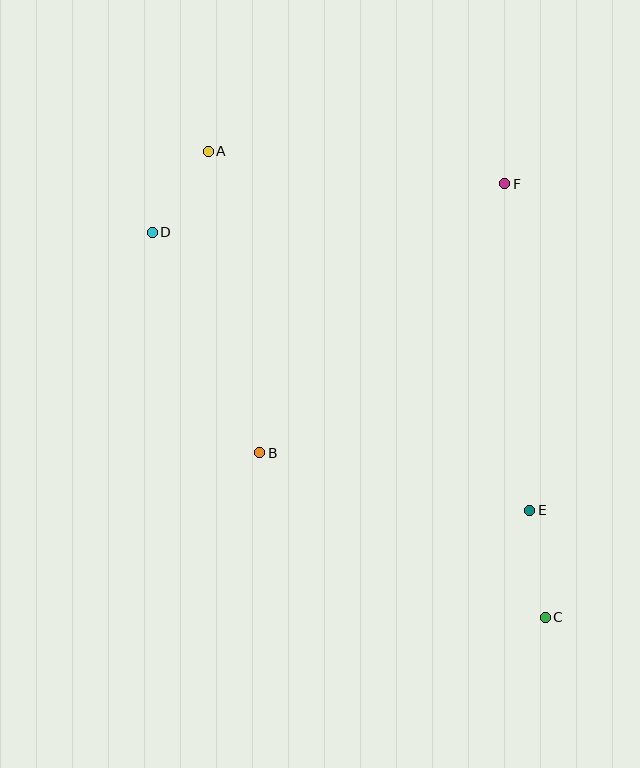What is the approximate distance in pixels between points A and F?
The distance between A and F is approximately 299 pixels.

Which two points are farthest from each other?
Points A and C are farthest from each other.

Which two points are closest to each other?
Points A and D are closest to each other.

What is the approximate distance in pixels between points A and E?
The distance between A and E is approximately 482 pixels.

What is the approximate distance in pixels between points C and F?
The distance between C and F is approximately 436 pixels.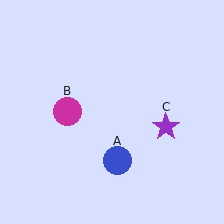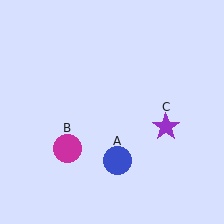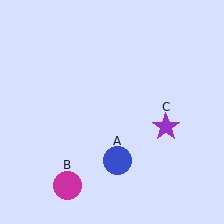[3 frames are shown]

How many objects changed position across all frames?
1 object changed position: magenta circle (object B).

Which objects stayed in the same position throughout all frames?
Blue circle (object A) and purple star (object C) remained stationary.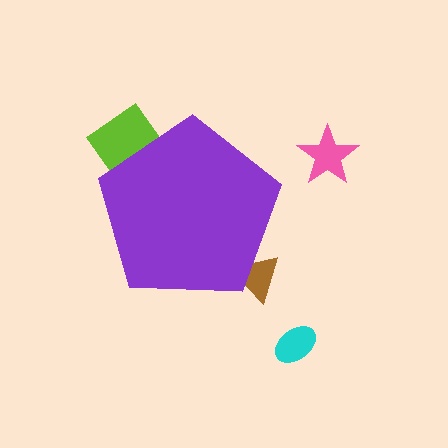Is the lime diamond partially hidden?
Yes, the lime diamond is partially hidden behind the purple pentagon.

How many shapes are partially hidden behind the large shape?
2 shapes are partially hidden.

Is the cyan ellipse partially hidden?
No, the cyan ellipse is fully visible.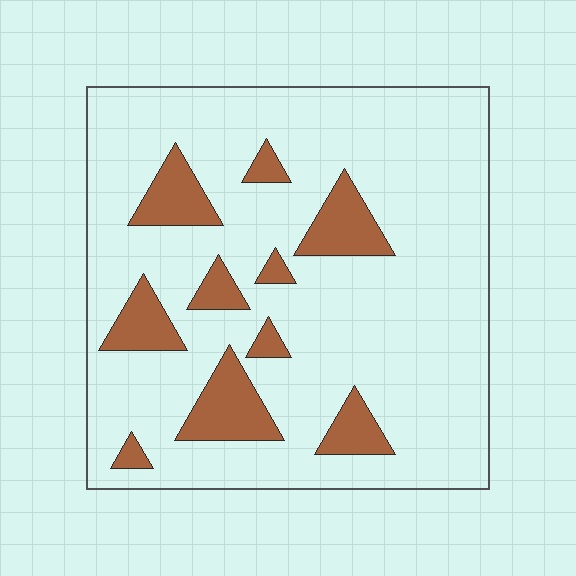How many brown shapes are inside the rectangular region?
10.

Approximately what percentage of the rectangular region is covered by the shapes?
Approximately 15%.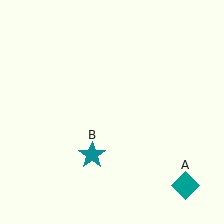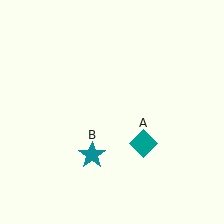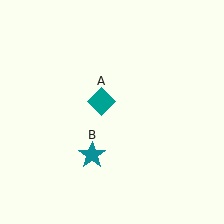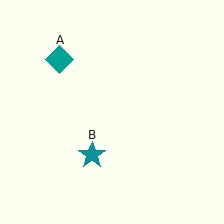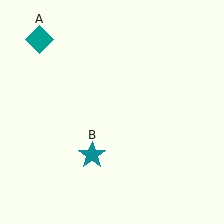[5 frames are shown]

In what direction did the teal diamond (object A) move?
The teal diamond (object A) moved up and to the left.